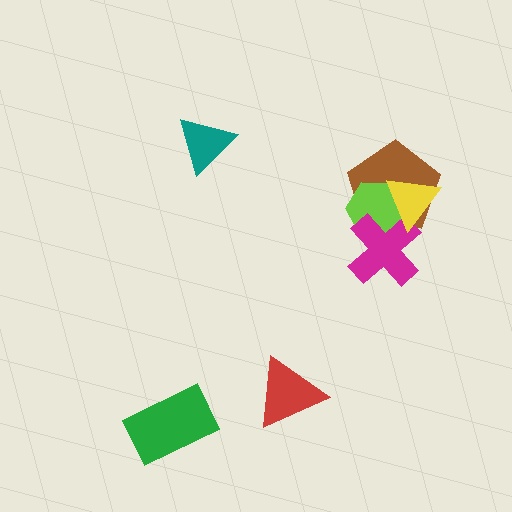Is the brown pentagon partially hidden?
Yes, it is partially covered by another shape.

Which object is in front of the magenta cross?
The yellow triangle is in front of the magenta cross.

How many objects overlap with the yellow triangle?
3 objects overlap with the yellow triangle.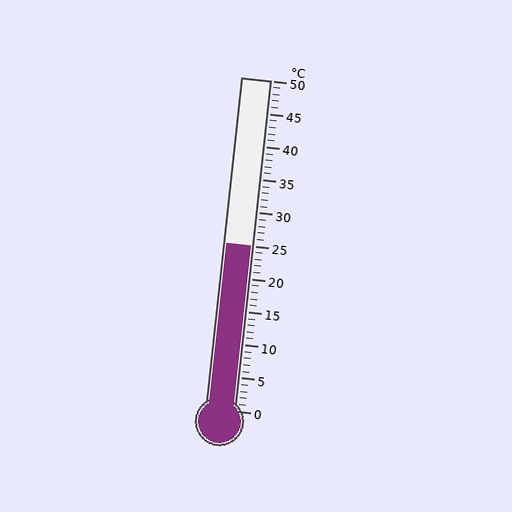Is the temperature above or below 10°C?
The temperature is above 10°C.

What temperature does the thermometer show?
The thermometer shows approximately 25°C.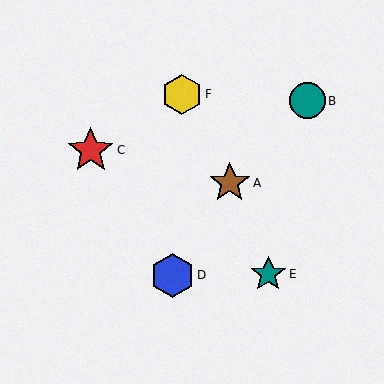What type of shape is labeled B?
Shape B is a teal circle.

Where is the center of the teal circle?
The center of the teal circle is at (308, 101).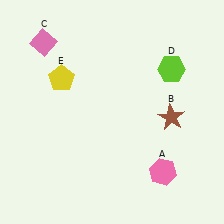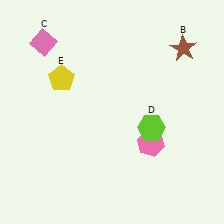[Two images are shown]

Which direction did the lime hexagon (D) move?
The lime hexagon (D) moved down.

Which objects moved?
The objects that moved are: the pink hexagon (A), the brown star (B), the lime hexagon (D).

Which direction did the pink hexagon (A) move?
The pink hexagon (A) moved up.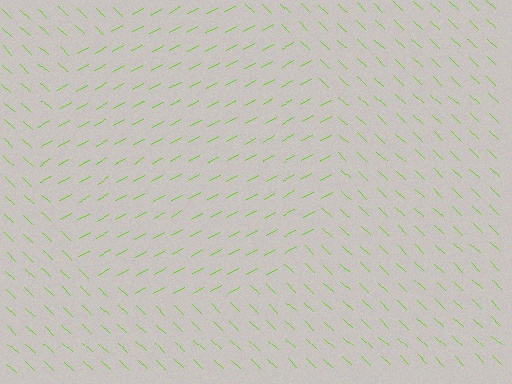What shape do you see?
I see a circle.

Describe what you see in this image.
The image is filled with small lime line segments. A circle region in the image has lines oriented differently from the surrounding lines, creating a visible texture boundary.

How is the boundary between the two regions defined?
The boundary is defined purely by a change in line orientation (approximately 72 degrees difference). All lines are the same color and thickness.